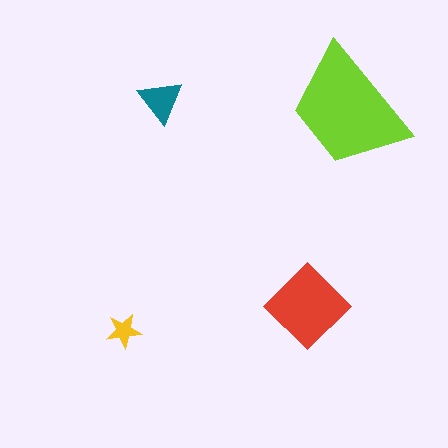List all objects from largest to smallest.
The lime trapezoid, the red diamond, the teal triangle, the yellow star.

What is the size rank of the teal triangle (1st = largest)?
3rd.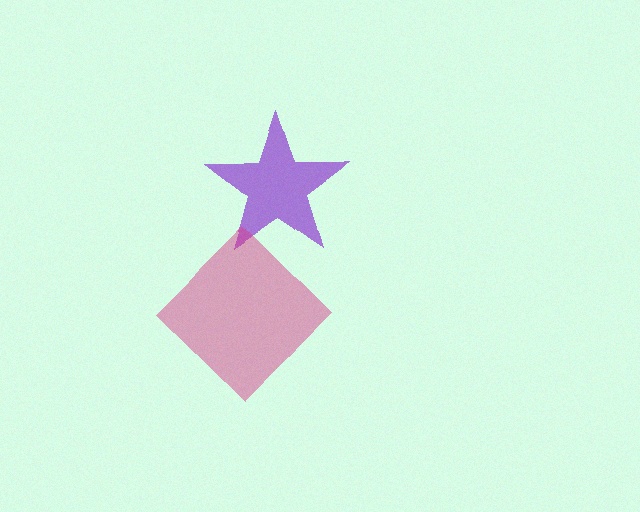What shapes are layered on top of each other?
The layered shapes are: a purple star, a magenta diamond.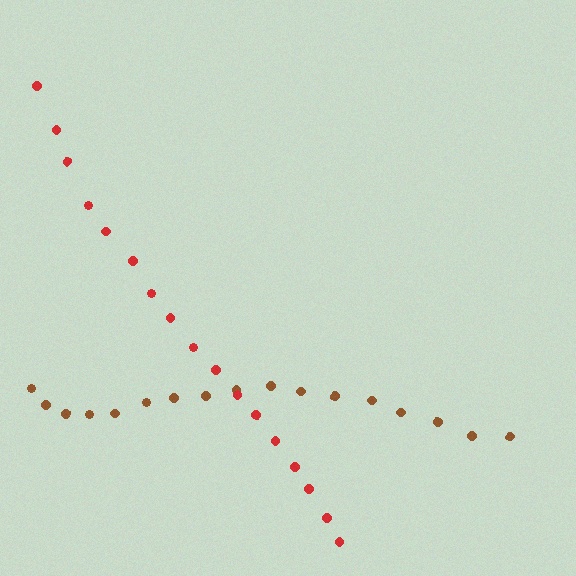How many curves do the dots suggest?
There are 2 distinct paths.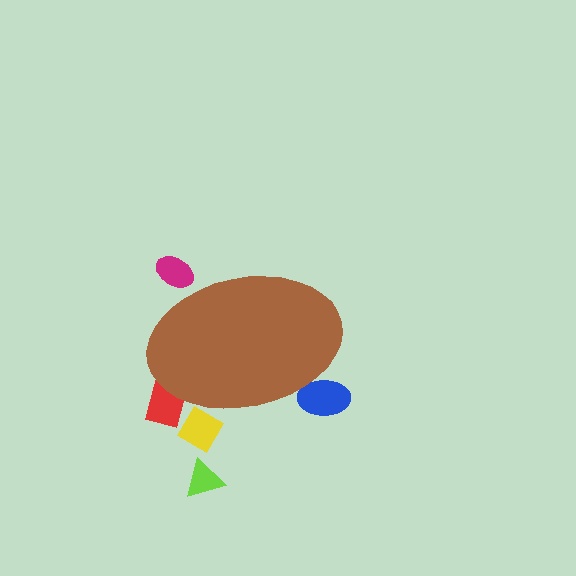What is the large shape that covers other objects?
A brown ellipse.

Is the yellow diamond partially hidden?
Yes, the yellow diamond is partially hidden behind the brown ellipse.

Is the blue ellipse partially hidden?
Yes, the blue ellipse is partially hidden behind the brown ellipse.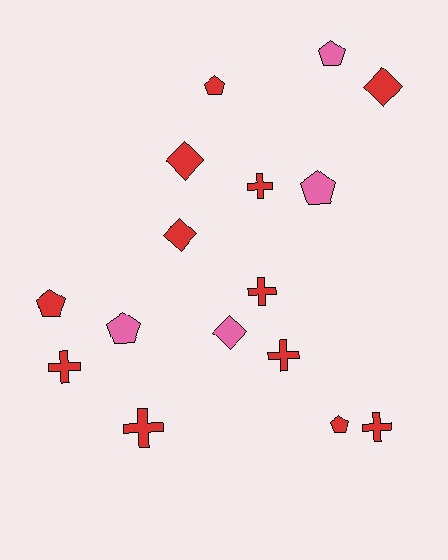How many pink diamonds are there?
There is 1 pink diamond.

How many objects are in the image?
There are 16 objects.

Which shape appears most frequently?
Pentagon, with 6 objects.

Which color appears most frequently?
Red, with 12 objects.